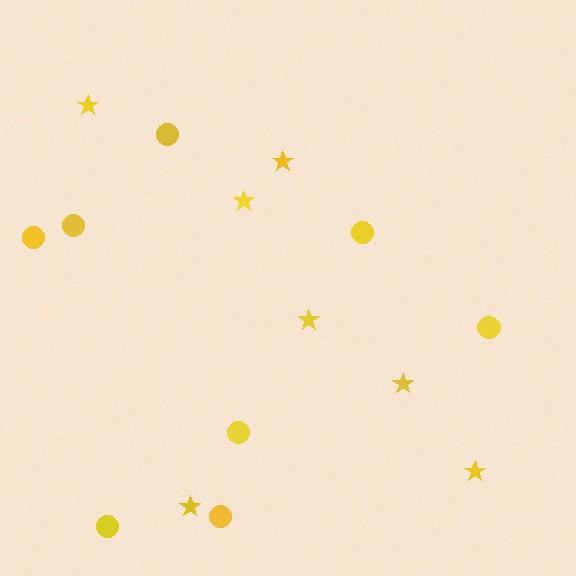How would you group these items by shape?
There are 2 groups: one group of circles (8) and one group of stars (7).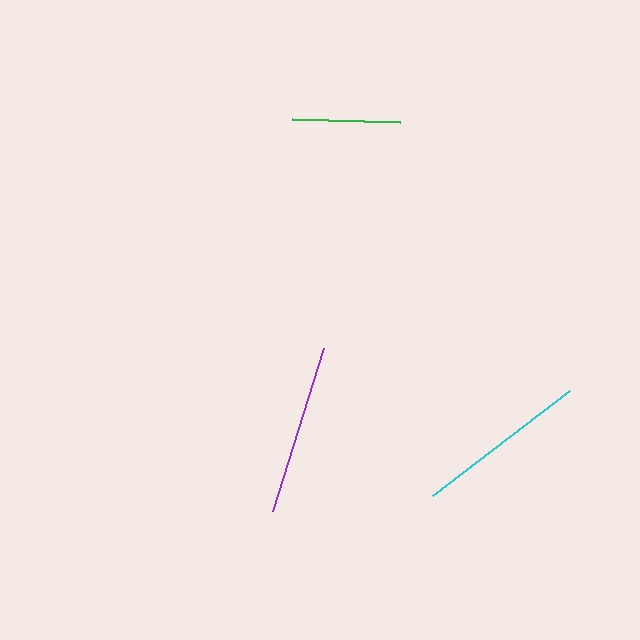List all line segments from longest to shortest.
From longest to shortest: cyan, purple, green.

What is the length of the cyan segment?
The cyan segment is approximately 173 pixels long.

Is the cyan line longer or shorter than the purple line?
The cyan line is longer than the purple line.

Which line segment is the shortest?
The green line is the shortest at approximately 108 pixels.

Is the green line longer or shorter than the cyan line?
The cyan line is longer than the green line.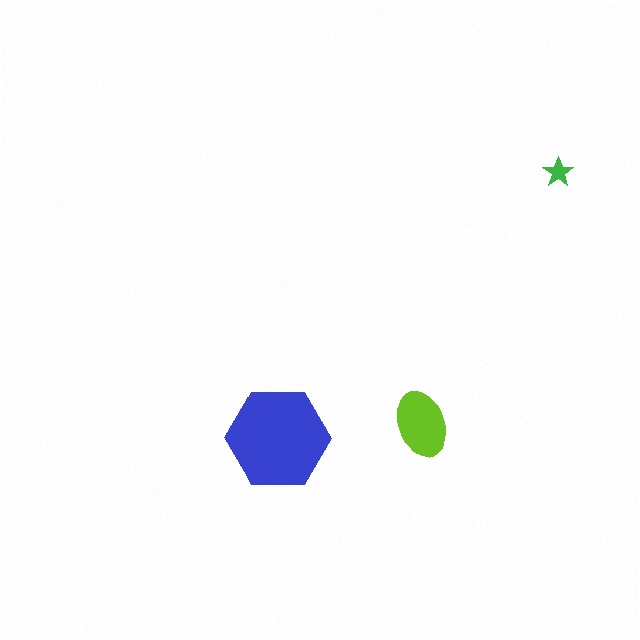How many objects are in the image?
There are 3 objects in the image.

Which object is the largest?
The blue hexagon.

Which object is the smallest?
The green star.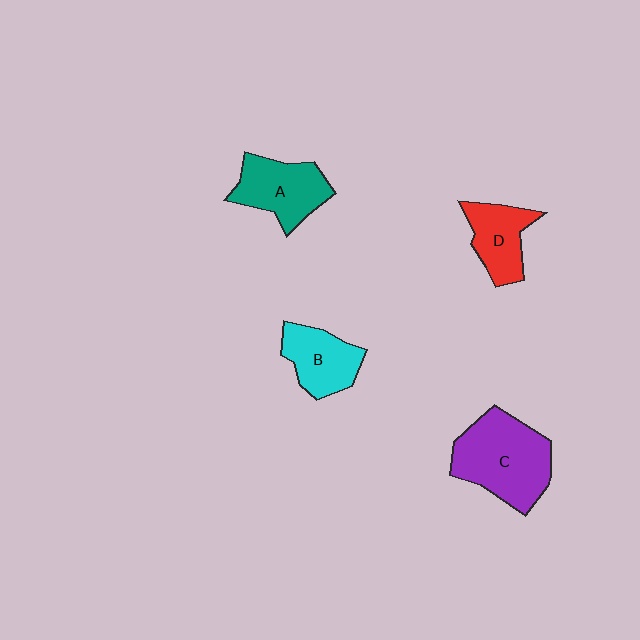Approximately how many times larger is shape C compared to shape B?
Approximately 1.7 times.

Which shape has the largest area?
Shape C (purple).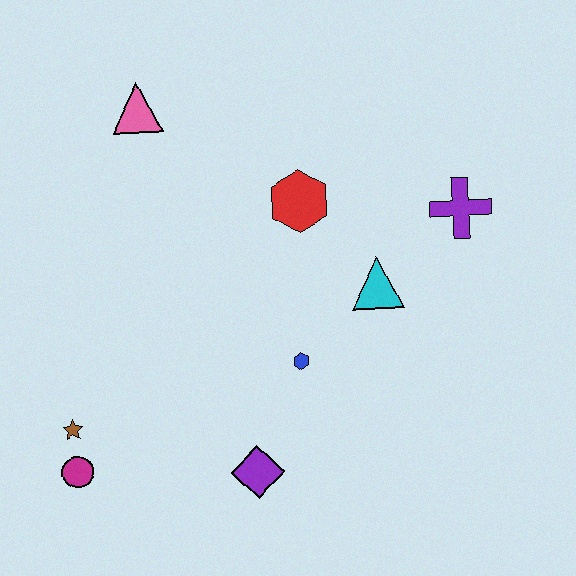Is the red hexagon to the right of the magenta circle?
Yes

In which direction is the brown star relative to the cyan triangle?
The brown star is to the left of the cyan triangle.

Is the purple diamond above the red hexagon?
No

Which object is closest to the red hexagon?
The cyan triangle is closest to the red hexagon.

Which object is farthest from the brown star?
The purple cross is farthest from the brown star.